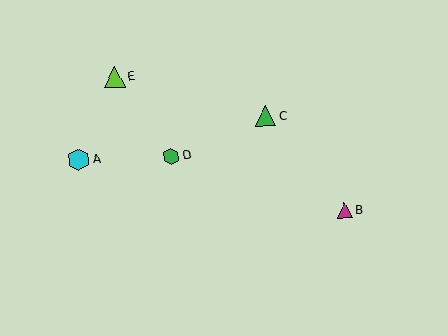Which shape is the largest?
The cyan hexagon (labeled A) is the largest.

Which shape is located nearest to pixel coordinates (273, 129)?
The green triangle (labeled C) at (266, 116) is nearest to that location.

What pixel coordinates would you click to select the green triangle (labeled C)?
Click at (266, 116) to select the green triangle C.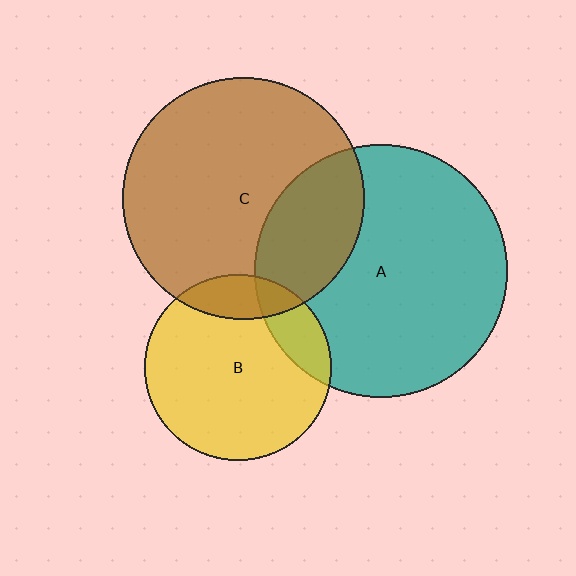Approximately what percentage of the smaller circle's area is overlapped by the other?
Approximately 15%.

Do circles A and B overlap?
Yes.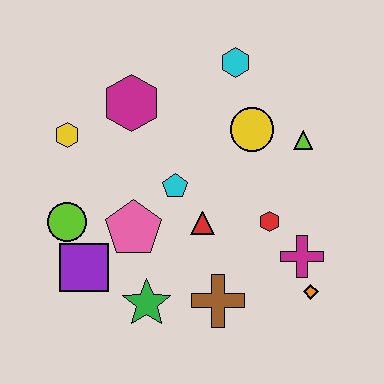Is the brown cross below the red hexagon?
Yes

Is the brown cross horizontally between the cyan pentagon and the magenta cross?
Yes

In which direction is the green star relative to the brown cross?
The green star is to the left of the brown cross.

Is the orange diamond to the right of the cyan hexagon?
Yes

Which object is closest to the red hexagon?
The magenta cross is closest to the red hexagon.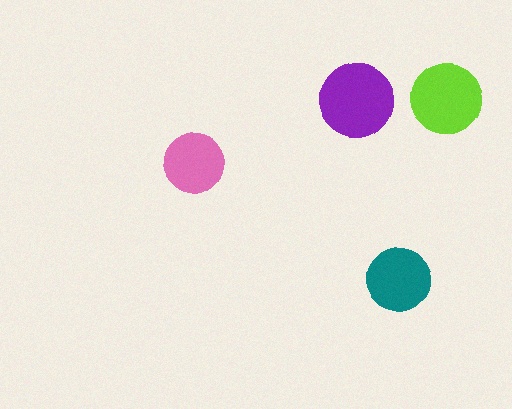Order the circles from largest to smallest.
the purple one, the lime one, the teal one, the pink one.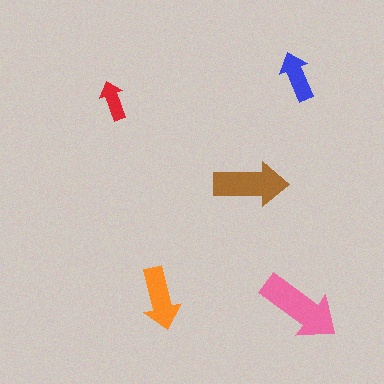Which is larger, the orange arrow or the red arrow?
The orange one.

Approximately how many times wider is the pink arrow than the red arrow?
About 2 times wider.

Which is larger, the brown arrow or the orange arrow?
The brown one.